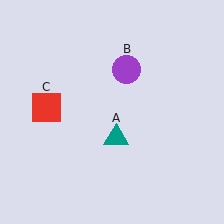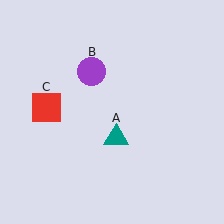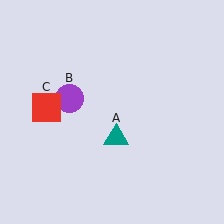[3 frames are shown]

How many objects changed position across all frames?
1 object changed position: purple circle (object B).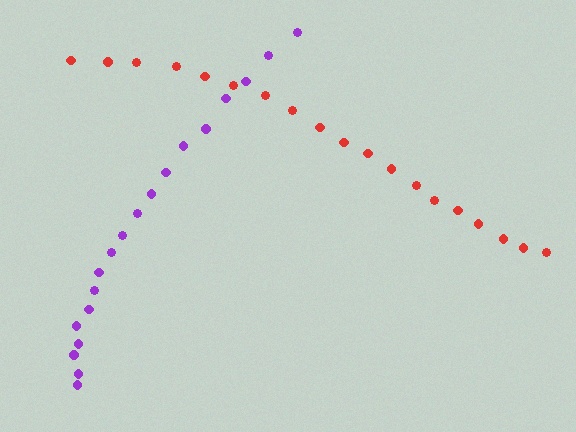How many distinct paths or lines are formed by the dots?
There are 2 distinct paths.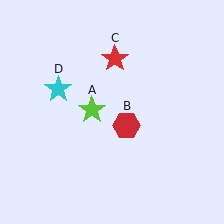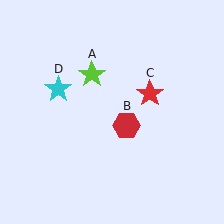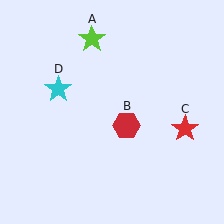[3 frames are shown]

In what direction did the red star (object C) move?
The red star (object C) moved down and to the right.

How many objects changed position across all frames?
2 objects changed position: lime star (object A), red star (object C).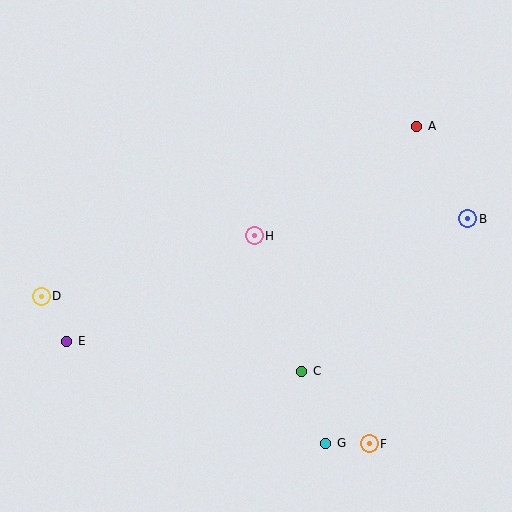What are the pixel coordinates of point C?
Point C is at (302, 371).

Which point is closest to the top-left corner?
Point D is closest to the top-left corner.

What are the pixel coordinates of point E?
Point E is at (67, 341).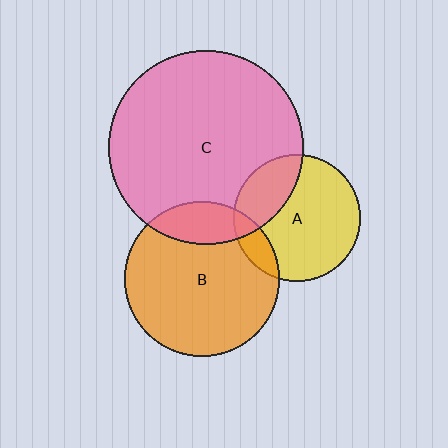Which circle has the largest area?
Circle C (pink).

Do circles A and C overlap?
Yes.